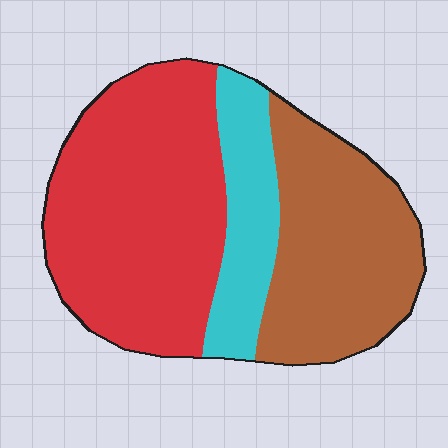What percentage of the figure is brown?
Brown takes up between a quarter and a half of the figure.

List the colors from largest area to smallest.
From largest to smallest: red, brown, cyan.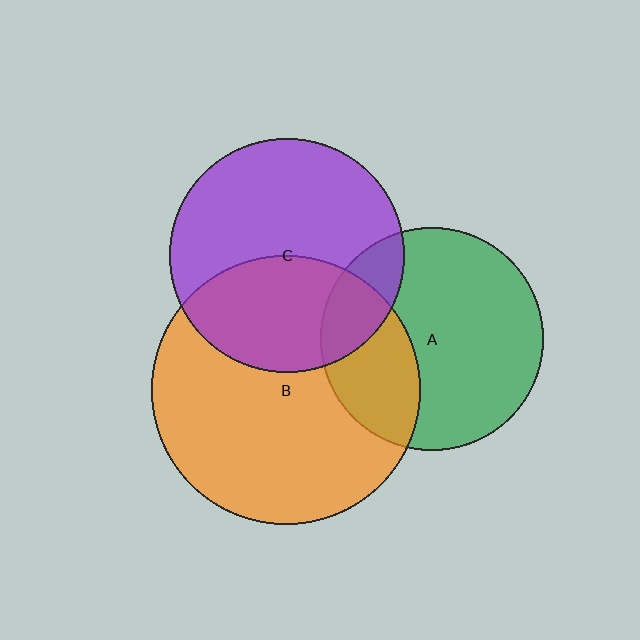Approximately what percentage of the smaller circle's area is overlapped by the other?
Approximately 40%.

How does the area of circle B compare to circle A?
Approximately 1.5 times.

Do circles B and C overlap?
Yes.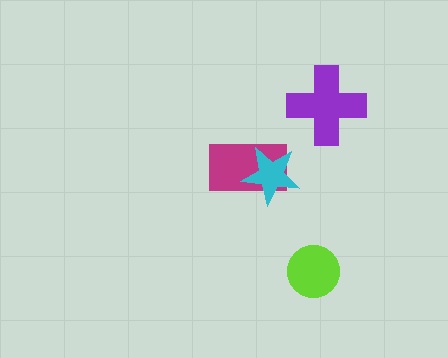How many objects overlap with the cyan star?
1 object overlaps with the cyan star.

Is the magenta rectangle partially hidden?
Yes, it is partially covered by another shape.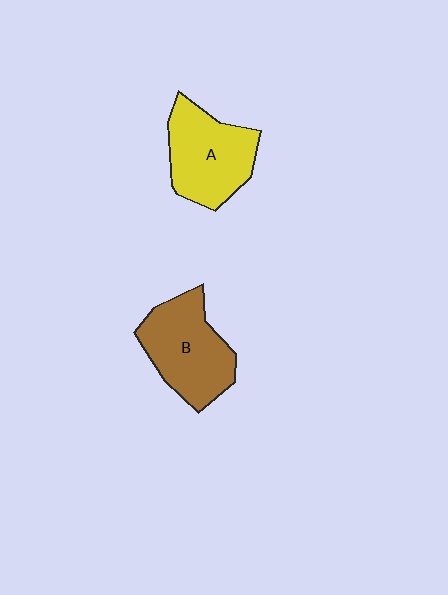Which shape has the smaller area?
Shape A (yellow).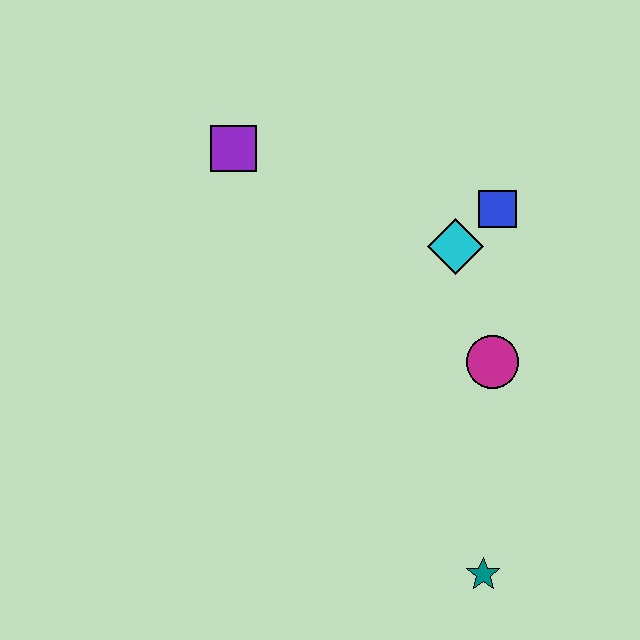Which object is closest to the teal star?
The magenta circle is closest to the teal star.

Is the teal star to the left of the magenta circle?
Yes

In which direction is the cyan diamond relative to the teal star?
The cyan diamond is above the teal star.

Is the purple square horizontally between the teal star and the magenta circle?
No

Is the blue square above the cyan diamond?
Yes